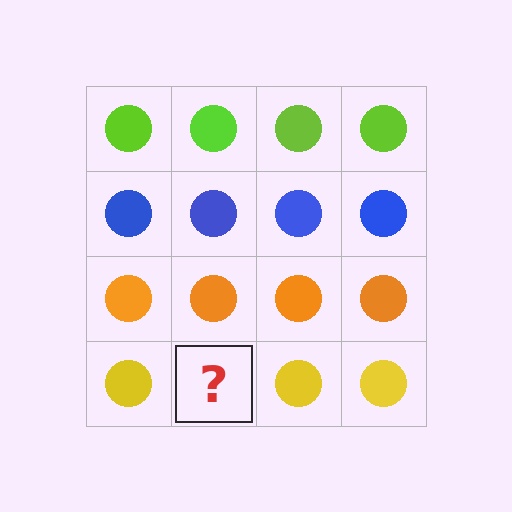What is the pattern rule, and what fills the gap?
The rule is that each row has a consistent color. The gap should be filled with a yellow circle.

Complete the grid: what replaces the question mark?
The question mark should be replaced with a yellow circle.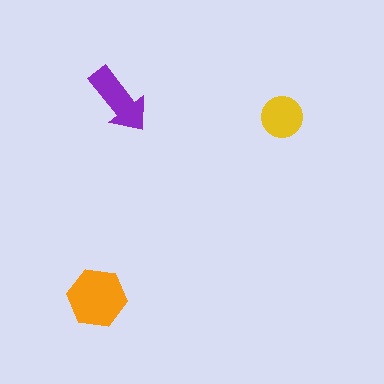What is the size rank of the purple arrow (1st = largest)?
2nd.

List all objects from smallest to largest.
The yellow circle, the purple arrow, the orange hexagon.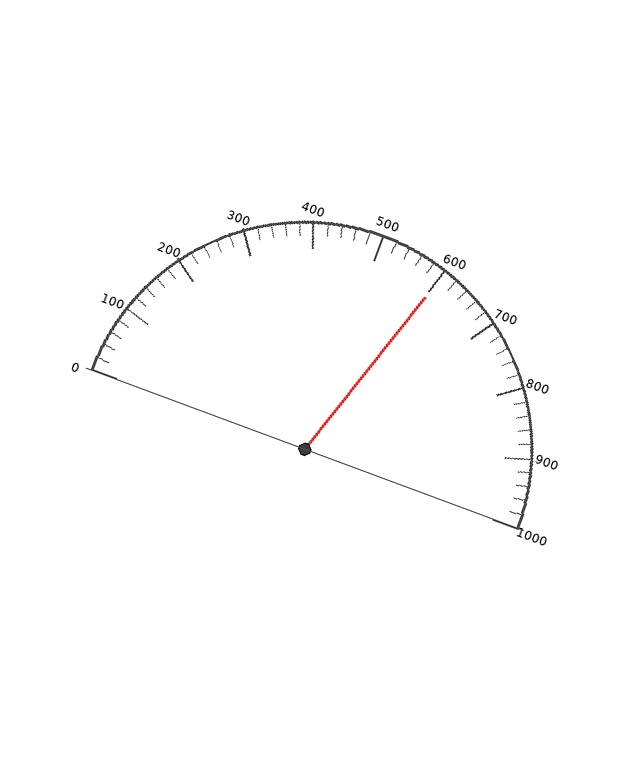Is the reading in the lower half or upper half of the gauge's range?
The reading is in the upper half of the range (0 to 1000).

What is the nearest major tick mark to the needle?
The nearest major tick mark is 600.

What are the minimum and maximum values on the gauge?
The gauge ranges from 0 to 1000.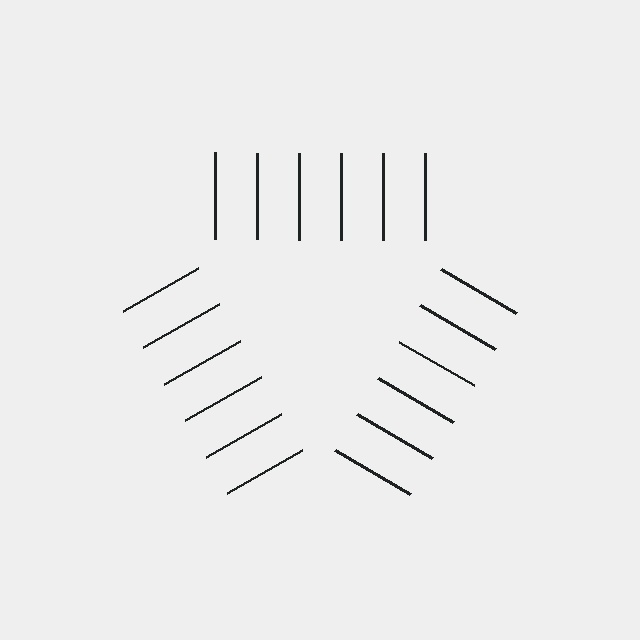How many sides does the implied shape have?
3 sides — the line-ends trace a triangle.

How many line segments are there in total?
18 — 6 along each of the 3 edges.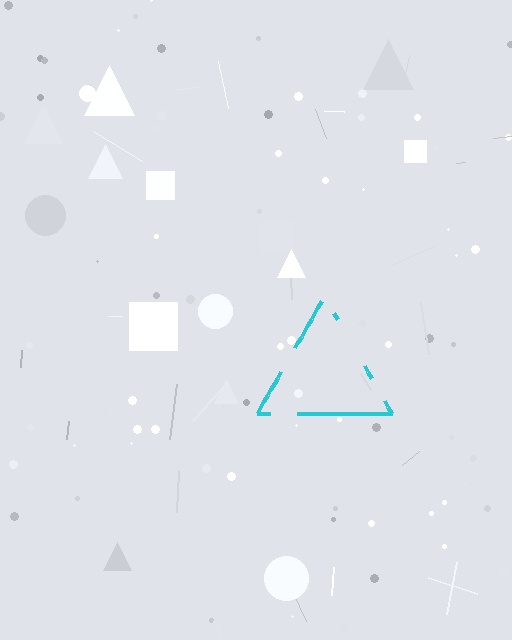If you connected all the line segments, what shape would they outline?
They would outline a triangle.